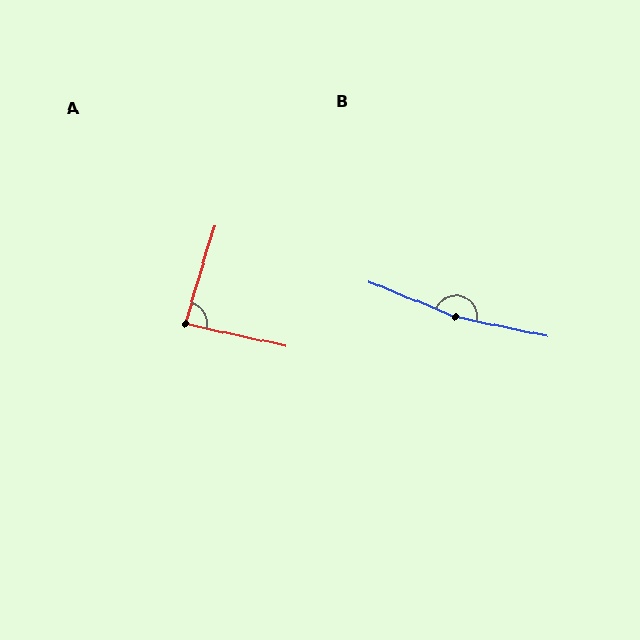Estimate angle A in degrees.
Approximately 86 degrees.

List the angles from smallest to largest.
A (86°), B (169°).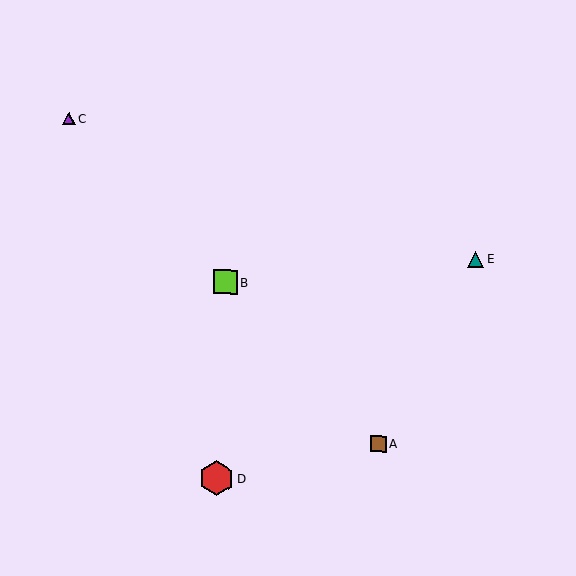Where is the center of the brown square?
The center of the brown square is at (378, 444).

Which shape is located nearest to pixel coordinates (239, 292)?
The lime square (labeled B) at (225, 282) is nearest to that location.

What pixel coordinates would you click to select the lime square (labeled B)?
Click at (225, 282) to select the lime square B.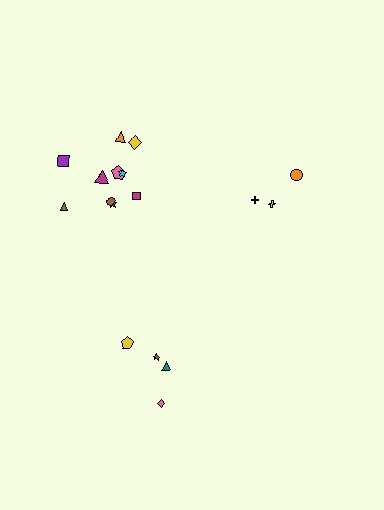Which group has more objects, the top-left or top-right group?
The top-left group.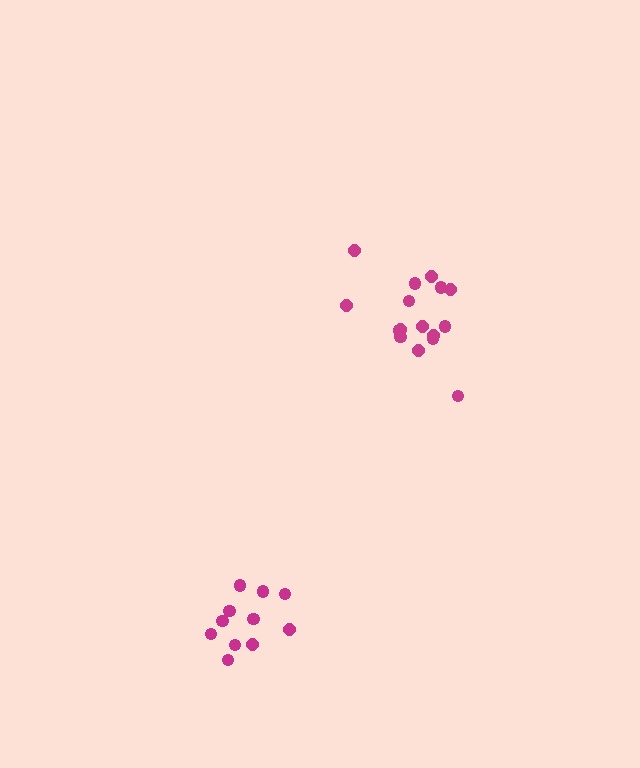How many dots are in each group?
Group 1: 11 dots, Group 2: 16 dots (27 total).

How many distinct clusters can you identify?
There are 2 distinct clusters.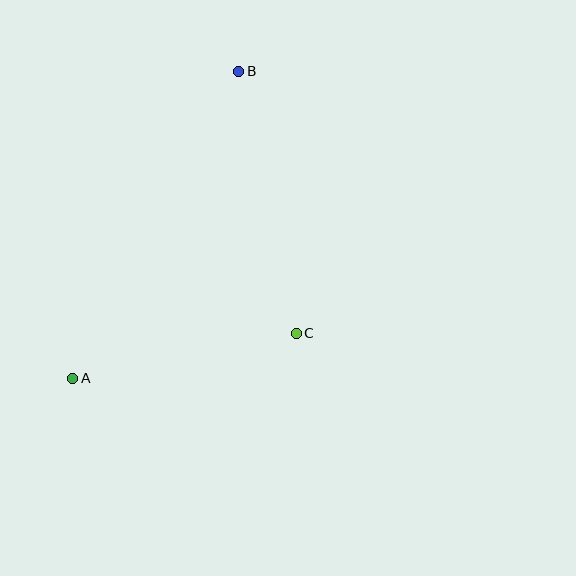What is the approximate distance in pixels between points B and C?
The distance between B and C is approximately 268 pixels.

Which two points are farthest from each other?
Points A and B are farthest from each other.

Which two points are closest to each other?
Points A and C are closest to each other.